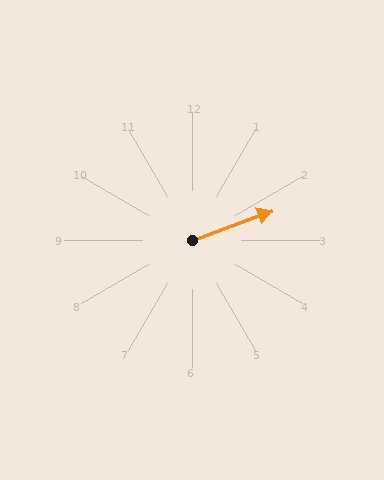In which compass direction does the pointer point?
East.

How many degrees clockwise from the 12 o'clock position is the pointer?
Approximately 70 degrees.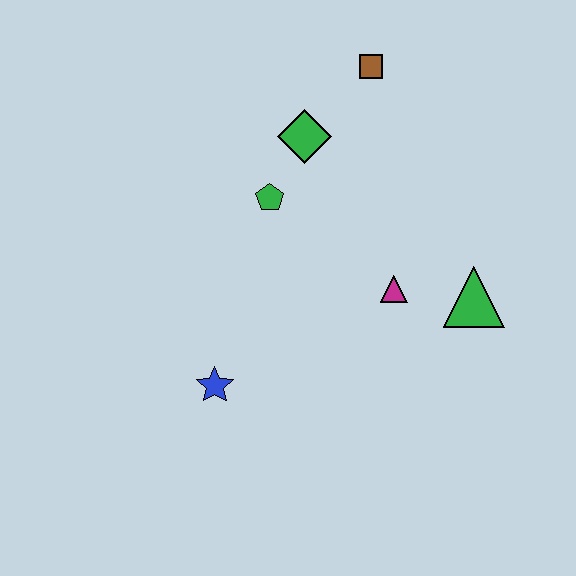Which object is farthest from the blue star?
The brown square is farthest from the blue star.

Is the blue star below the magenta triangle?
Yes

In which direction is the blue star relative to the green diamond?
The blue star is below the green diamond.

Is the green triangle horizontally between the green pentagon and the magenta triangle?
No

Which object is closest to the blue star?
The green pentagon is closest to the blue star.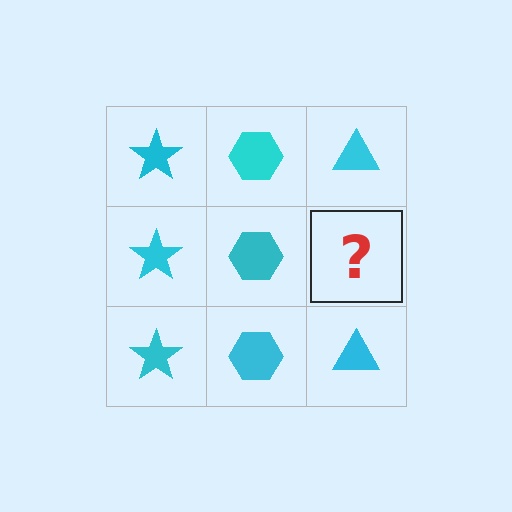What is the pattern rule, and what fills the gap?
The rule is that each column has a consistent shape. The gap should be filled with a cyan triangle.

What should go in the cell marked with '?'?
The missing cell should contain a cyan triangle.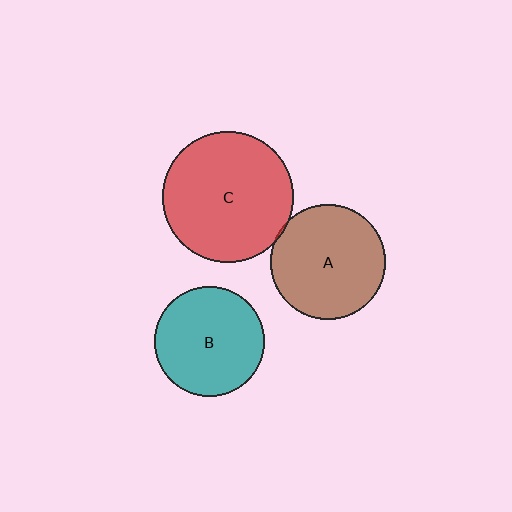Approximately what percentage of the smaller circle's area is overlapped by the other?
Approximately 5%.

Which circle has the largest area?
Circle C (red).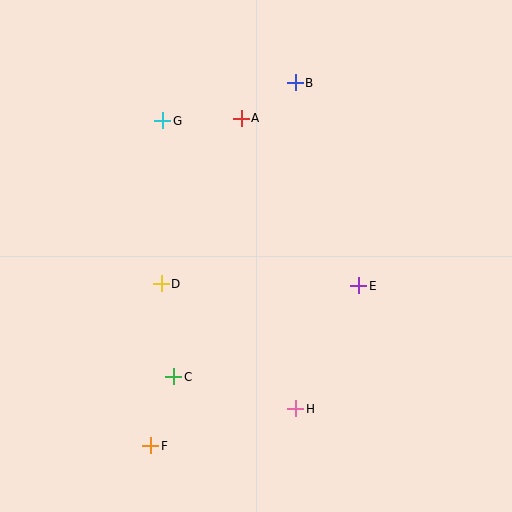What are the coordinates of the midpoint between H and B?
The midpoint between H and B is at (295, 246).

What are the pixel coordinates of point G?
Point G is at (163, 121).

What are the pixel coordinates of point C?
Point C is at (174, 377).